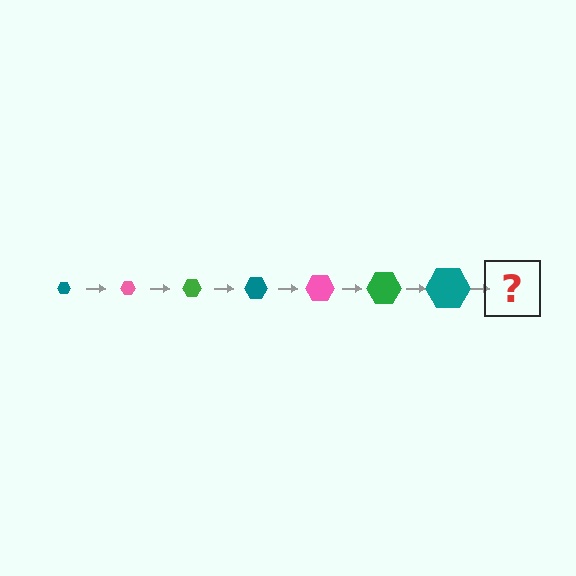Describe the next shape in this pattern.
It should be a pink hexagon, larger than the previous one.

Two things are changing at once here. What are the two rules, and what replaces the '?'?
The two rules are that the hexagon grows larger each step and the color cycles through teal, pink, and green. The '?' should be a pink hexagon, larger than the previous one.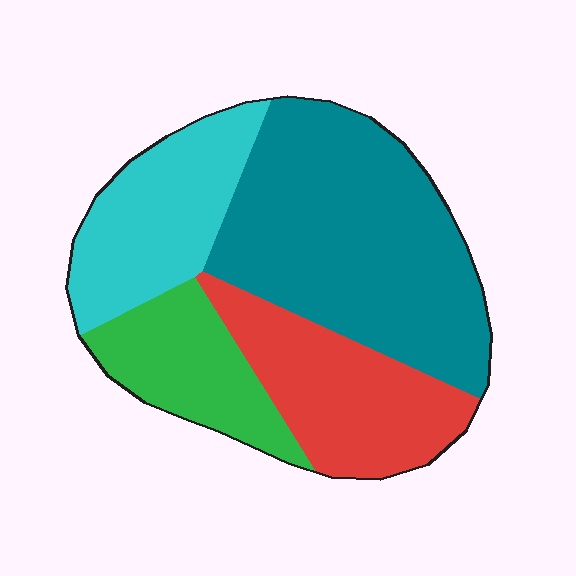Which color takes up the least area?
Green, at roughly 15%.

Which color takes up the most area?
Teal, at roughly 40%.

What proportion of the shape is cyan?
Cyan covers around 20% of the shape.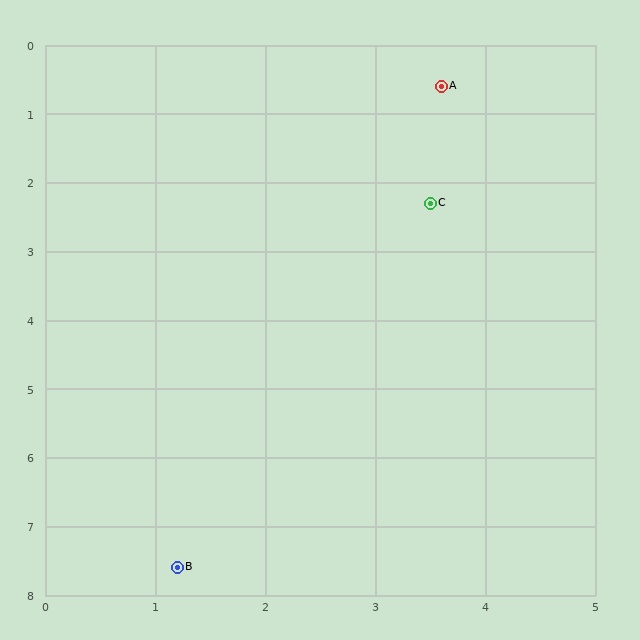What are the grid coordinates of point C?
Point C is at approximately (3.5, 2.3).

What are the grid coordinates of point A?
Point A is at approximately (3.6, 0.6).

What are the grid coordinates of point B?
Point B is at approximately (1.2, 7.6).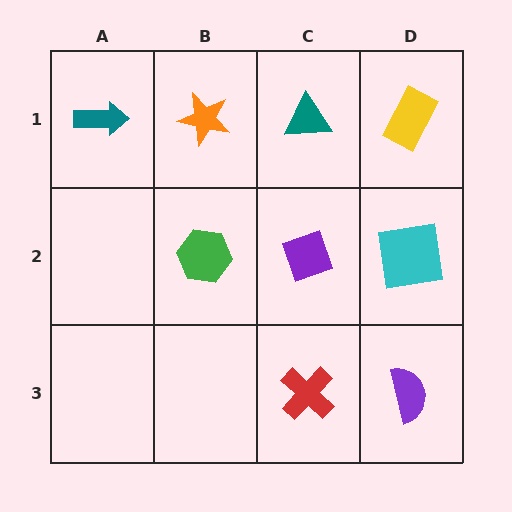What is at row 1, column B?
An orange star.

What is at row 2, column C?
A purple diamond.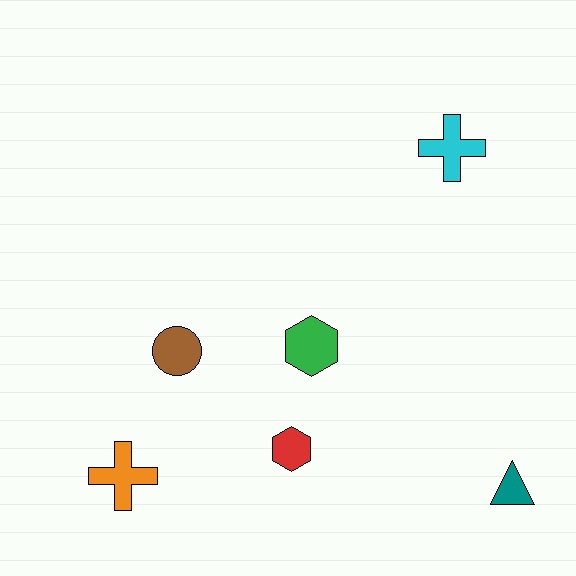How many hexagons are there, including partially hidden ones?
There are 2 hexagons.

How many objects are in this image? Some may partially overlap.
There are 6 objects.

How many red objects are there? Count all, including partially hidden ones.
There is 1 red object.